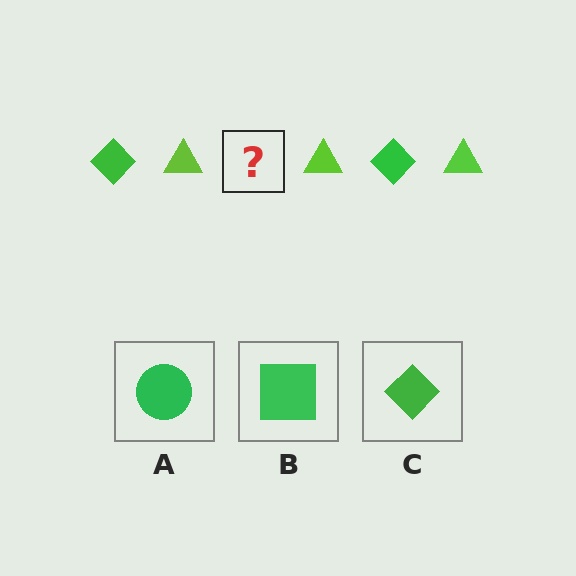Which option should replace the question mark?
Option C.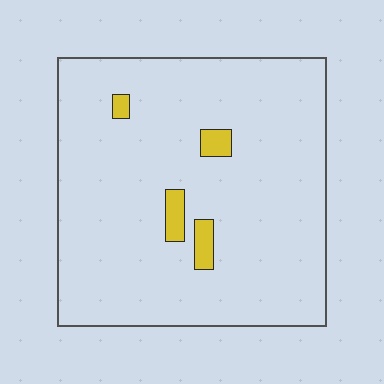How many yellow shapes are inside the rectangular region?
4.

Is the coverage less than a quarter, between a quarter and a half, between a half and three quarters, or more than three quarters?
Less than a quarter.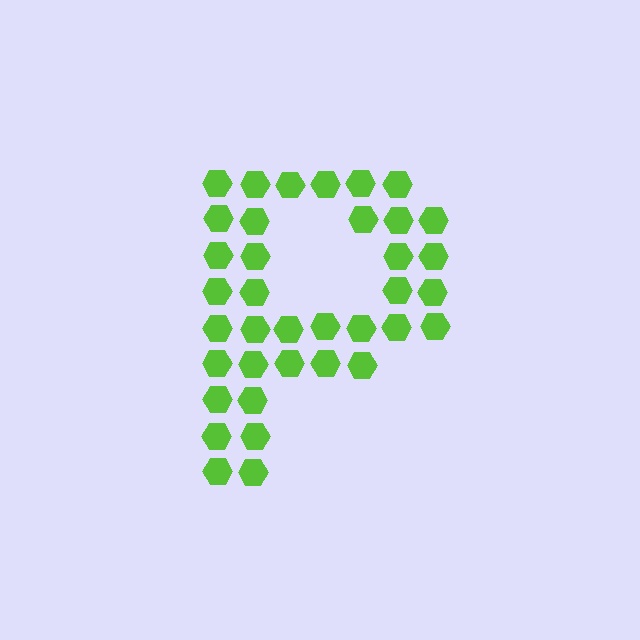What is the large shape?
The large shape is the letter P.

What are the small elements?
The small elements are hexagons.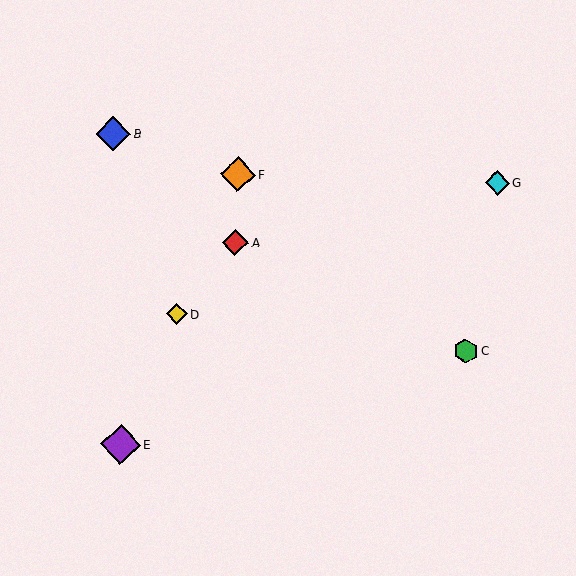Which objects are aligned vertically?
Objects A, F are aligned vertically.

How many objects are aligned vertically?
2 objects (A, F) are aligned vertically.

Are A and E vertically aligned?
No, A is at x≈235 and E is at x≈120.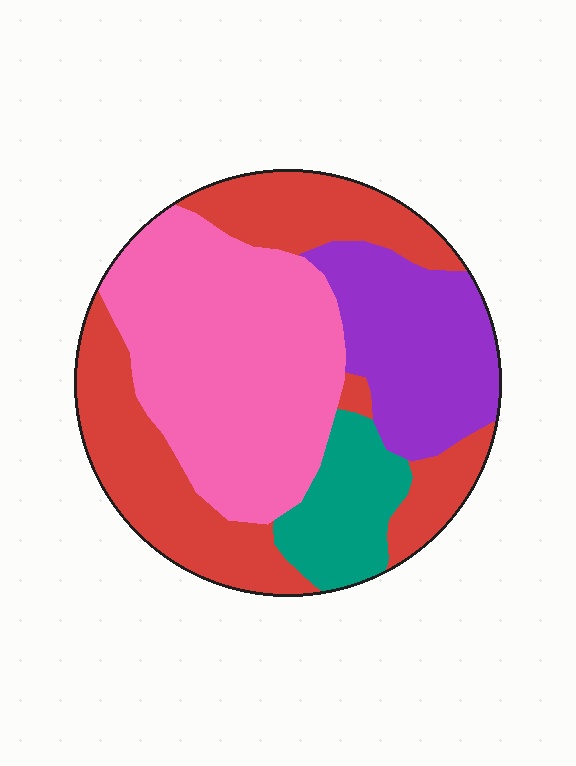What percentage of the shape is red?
Red covers 34% of the shape.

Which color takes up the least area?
Teal, at roughly 10%.